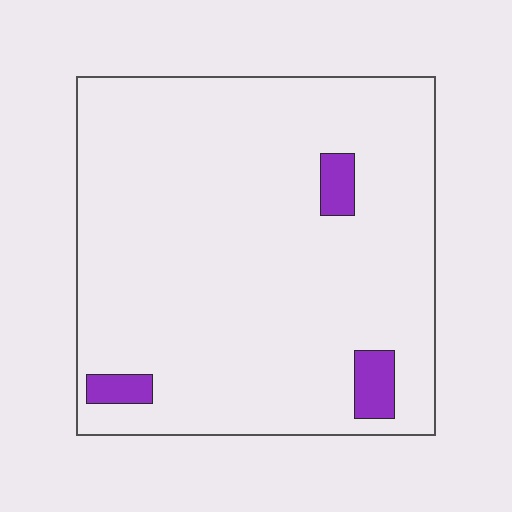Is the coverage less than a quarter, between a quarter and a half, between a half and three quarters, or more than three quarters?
Less than a quarter.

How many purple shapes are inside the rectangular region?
3.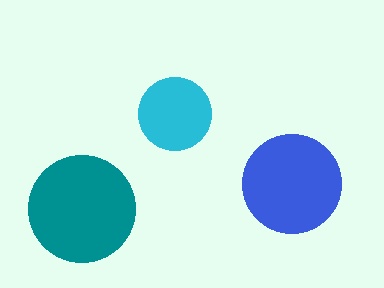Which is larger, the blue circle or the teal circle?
The teal one.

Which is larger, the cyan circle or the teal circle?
The teal one.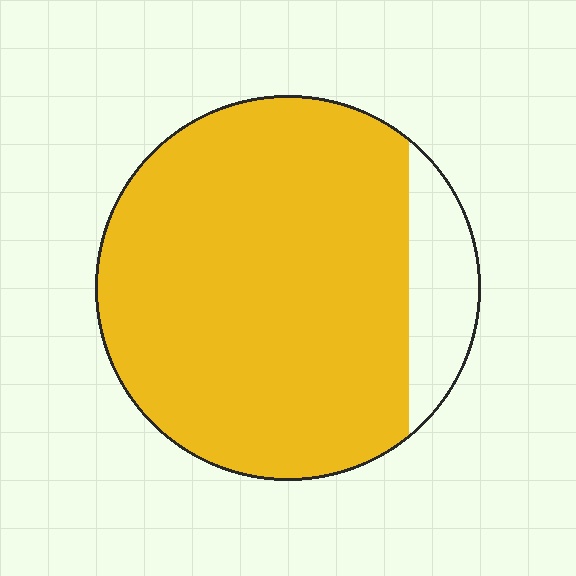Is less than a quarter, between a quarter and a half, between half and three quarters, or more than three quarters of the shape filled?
More than three quarters.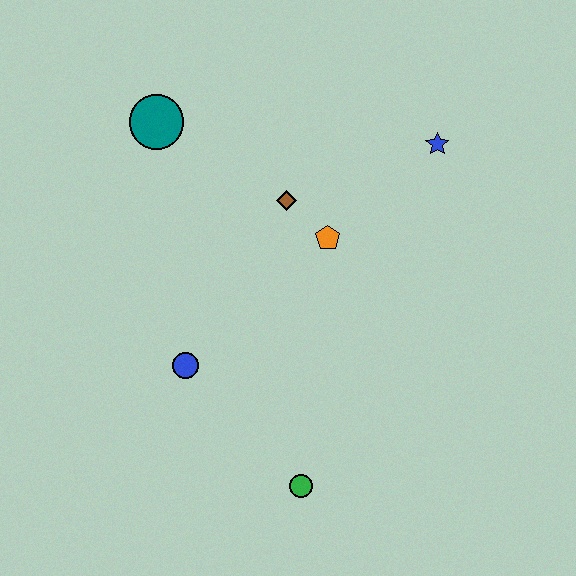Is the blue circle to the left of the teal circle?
No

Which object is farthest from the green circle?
The teal circle is farthest from the green circle.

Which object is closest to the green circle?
The blue circle is closest to the green circle.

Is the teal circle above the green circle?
Yes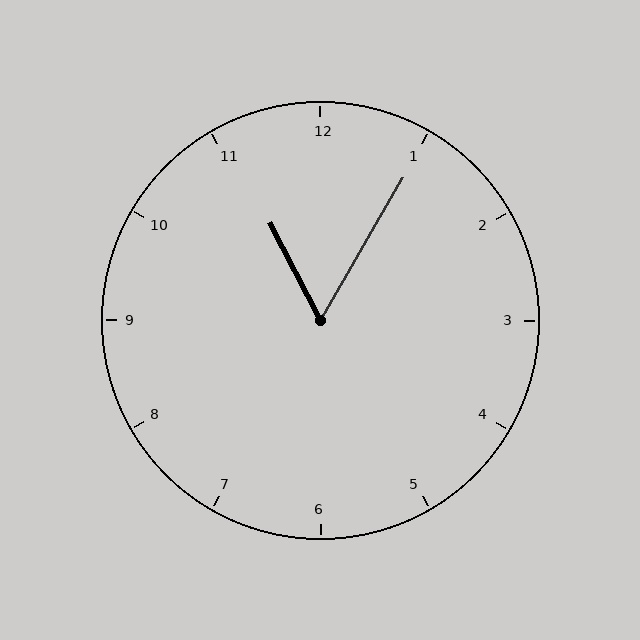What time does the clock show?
11:05.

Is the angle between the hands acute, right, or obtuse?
It is acute.